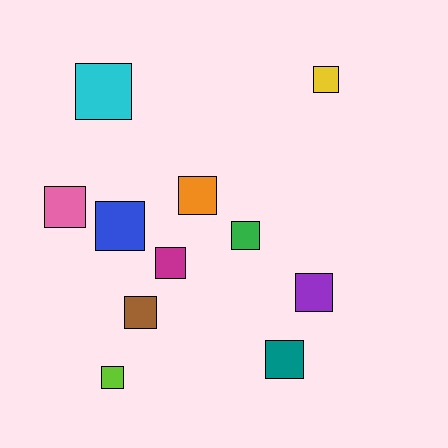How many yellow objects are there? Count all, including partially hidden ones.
There is 1 yellow object.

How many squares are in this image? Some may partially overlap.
There are 11 squares.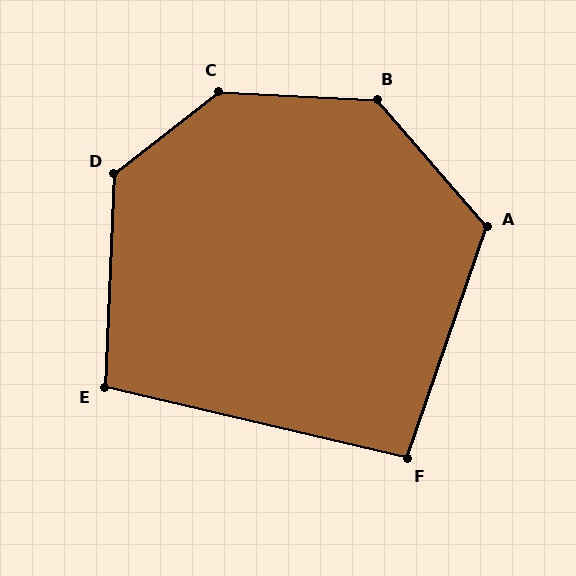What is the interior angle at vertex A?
Approximately 120 degrees (obtuse).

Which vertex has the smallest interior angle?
F, at approximately 96 degrees.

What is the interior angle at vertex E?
Approximately 101 degrees (obtuse).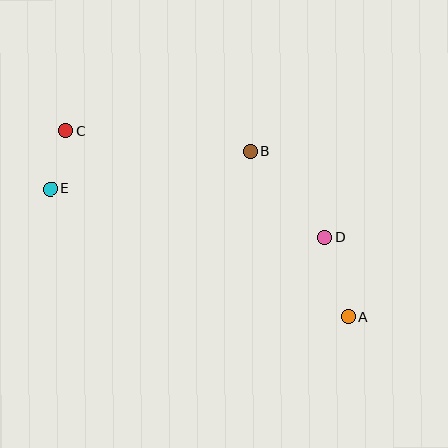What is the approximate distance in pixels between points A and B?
The distance between A and B is approximately 193 pixels.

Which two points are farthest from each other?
Points A and C are farthest from each other.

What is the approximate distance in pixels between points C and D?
The distance between C and D is approximately 280 pixels.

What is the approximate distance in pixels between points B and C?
The distance between B and C is approximately 186 pixels.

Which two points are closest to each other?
Points C and E are closest to each other.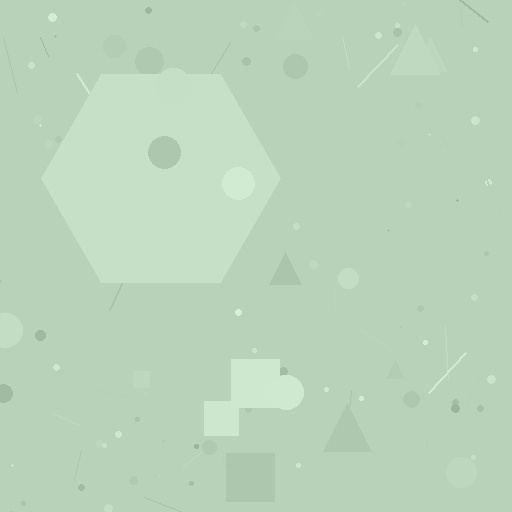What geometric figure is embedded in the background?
A hexagon is embedded in the background.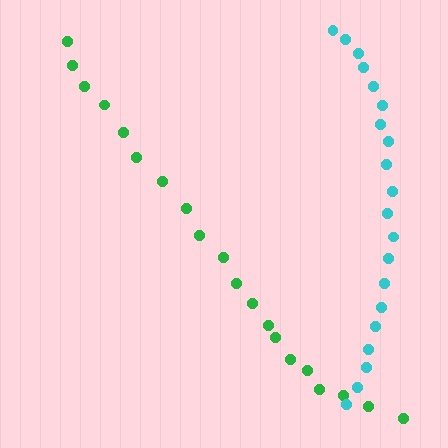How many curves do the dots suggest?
There are 2 distinct paths.